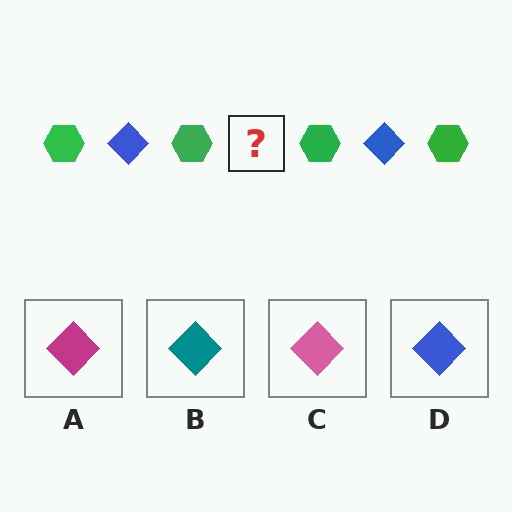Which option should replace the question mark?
Option D.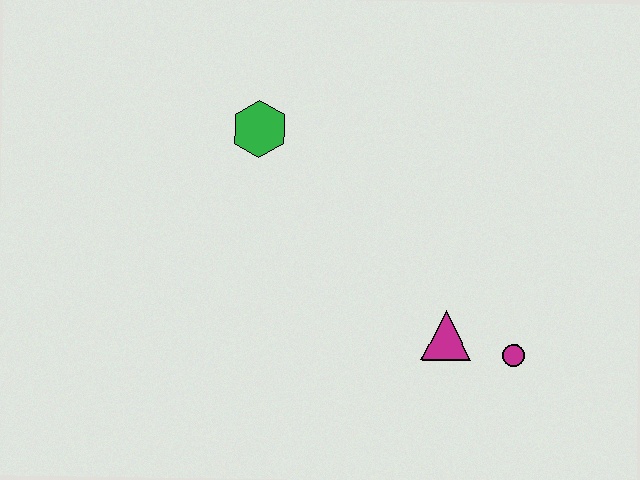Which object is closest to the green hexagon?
The magenta triangle is closest to the green hexagon.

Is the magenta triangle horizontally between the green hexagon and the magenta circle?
Yes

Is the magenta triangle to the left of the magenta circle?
Yes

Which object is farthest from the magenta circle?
The green hexagon is farthest from the magenta circle.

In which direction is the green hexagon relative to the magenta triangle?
The green hexagon is above the magenta triangle.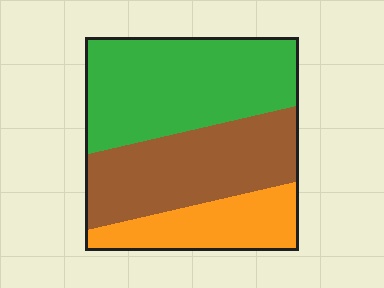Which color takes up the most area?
Green, at roughly 45%.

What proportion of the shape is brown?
Brown takes up about one third (1/3) of the shape.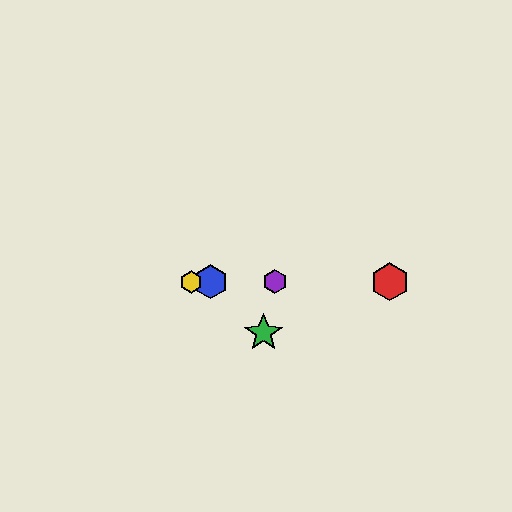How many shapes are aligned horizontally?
4 shapes (the red hexagon, the blue hexagon, the yellow hexagon, the purple hexagon) are aligned horizontally.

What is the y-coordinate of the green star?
The green star is at y≈333.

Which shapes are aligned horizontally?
The red hexagon, the blue hexagon, the yellow hexagon, the purple hexagon are aligned horizontally.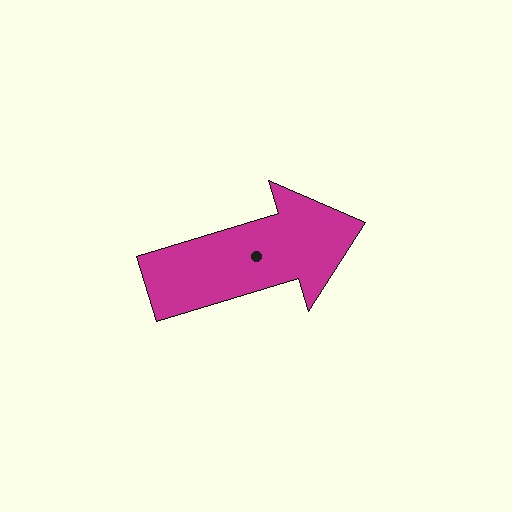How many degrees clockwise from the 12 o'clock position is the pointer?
Approximately 73 degrees.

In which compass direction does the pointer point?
East.